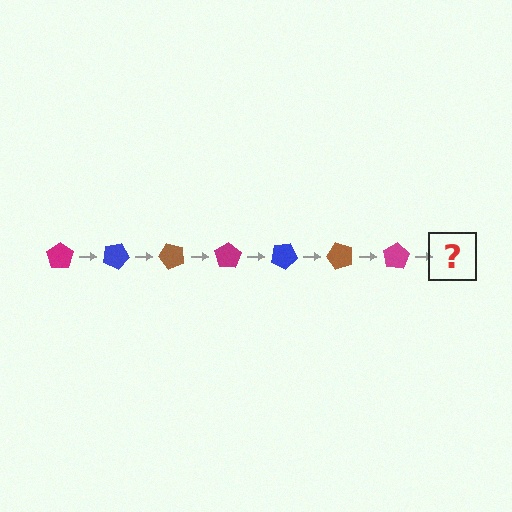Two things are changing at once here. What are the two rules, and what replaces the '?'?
The two rules are that it rotates 25 degrees each step and the color cycles through magenta, blue, and brown. The '?' should be a blue pentagon, rotated 175 degrees from the start.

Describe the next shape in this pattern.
It should be a blue pentagon, rotated 175 degrees from the start.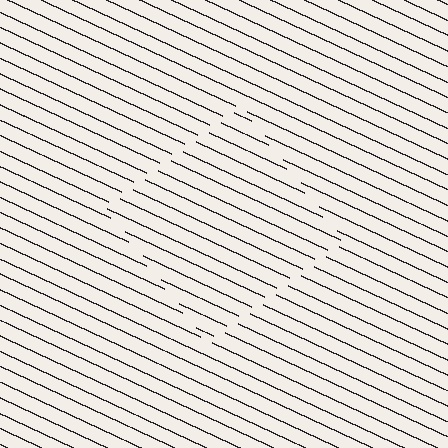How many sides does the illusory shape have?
4 sides — the line-ends trace a square.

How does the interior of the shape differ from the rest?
The interior of the shape contains the same grating, shifted by half a period — the contour is defined by the phase discontinuity where line-ends from the inner and outer gratings abut.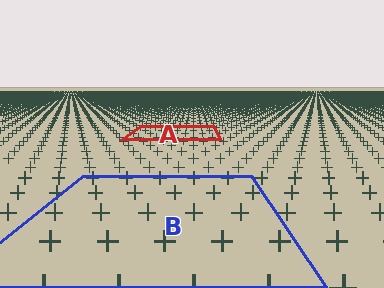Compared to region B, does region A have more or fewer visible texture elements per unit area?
Region A has more texture elements per unit area — they are packed more densely because it is farther away.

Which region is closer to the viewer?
Region B is closer. The texture elements there are larger and more spread out.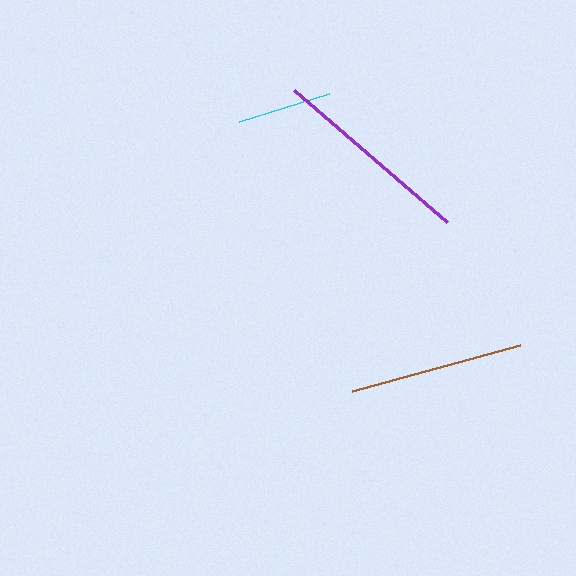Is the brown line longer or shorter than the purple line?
The purple line is longer than the brown line.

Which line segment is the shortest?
The cyan line is the shortest at approximately 94 pixels.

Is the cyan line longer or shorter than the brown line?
The brown line is longer than the cyan line.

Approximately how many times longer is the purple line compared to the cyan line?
The purple line is approximately 2.2 times the length of the cyan line.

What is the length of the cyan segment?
The cyan segment is approximately 94 pixels long.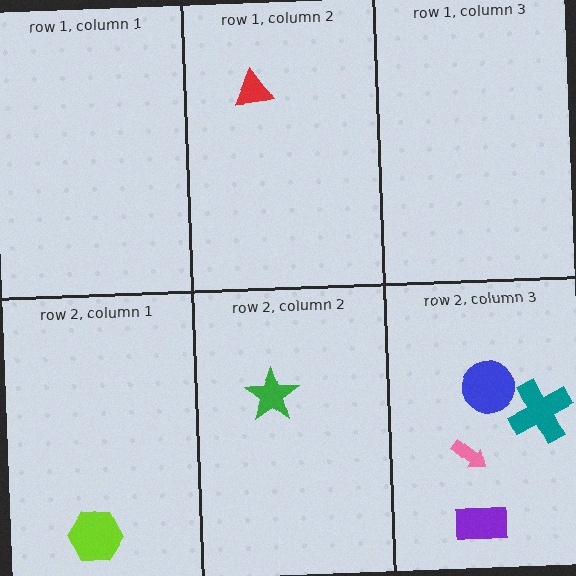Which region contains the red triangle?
The row 1, column 2 region.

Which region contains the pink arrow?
The row 2, column 3 region.